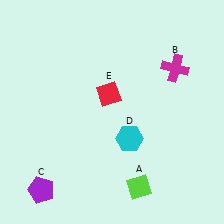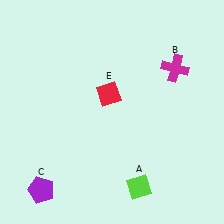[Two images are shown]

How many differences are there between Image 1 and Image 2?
There is 1 difference between the two images.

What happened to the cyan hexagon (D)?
The cyan hexagon (D) was removed in Image 2. It was in the bottom-right area of Image 1.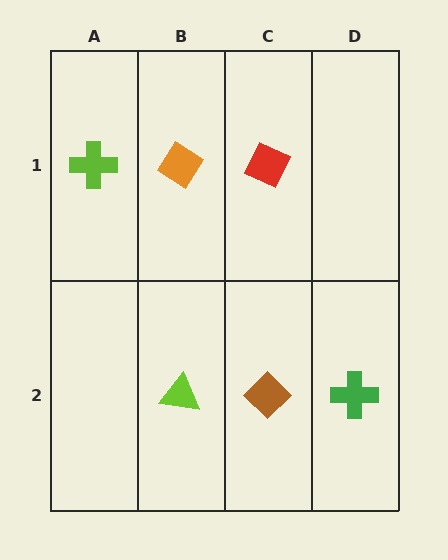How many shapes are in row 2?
3 shapes.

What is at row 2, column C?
A brown diamond.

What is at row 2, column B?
A lime triangle.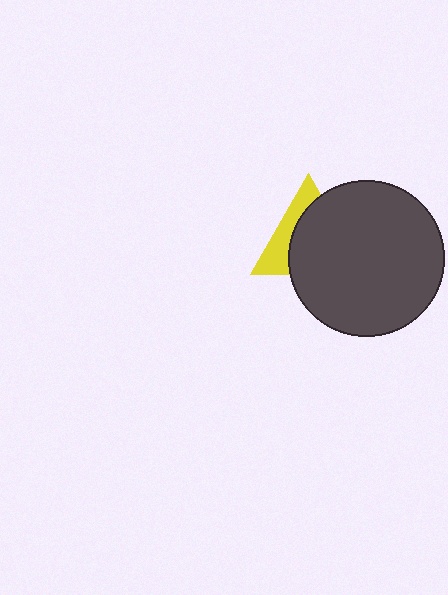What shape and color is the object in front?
The object in front is a dark gray circle.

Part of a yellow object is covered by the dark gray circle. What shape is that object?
It is a triangle.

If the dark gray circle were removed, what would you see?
You would see the complete yellow triangle.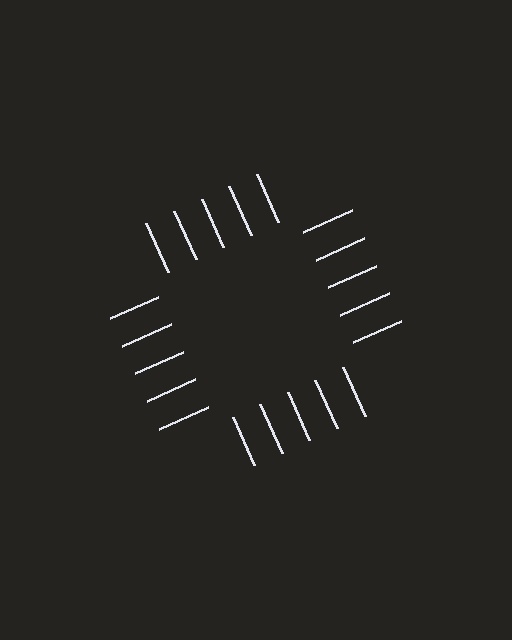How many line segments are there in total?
20 — 5 along each of the 4 edges.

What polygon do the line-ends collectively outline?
An illusory square — the line segments terminate on its edges but no continuous stroke is drawn.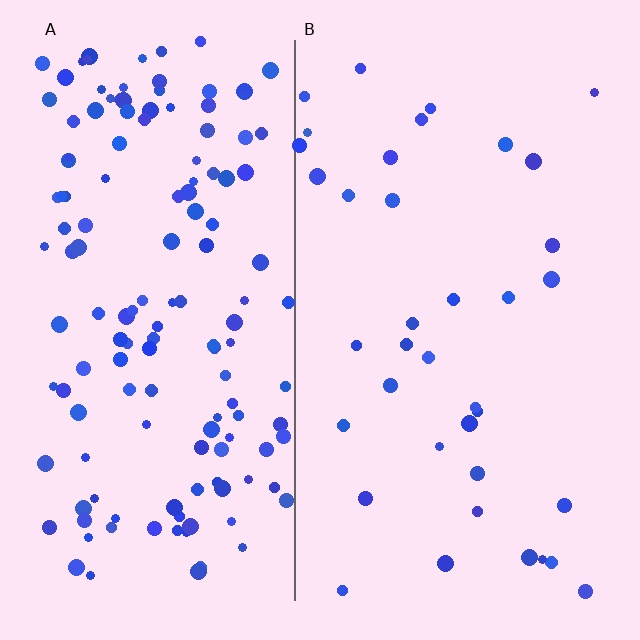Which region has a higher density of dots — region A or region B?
A (the left).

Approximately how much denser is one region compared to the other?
Approximately 3.8× — region A over region B.